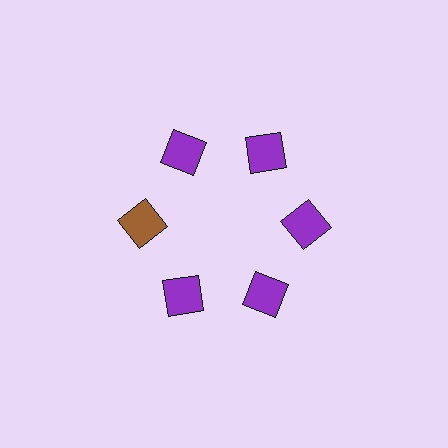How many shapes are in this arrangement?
There are 6 shapes arranged in a ring pattern.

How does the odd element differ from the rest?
It has a different color: brown instead of purple.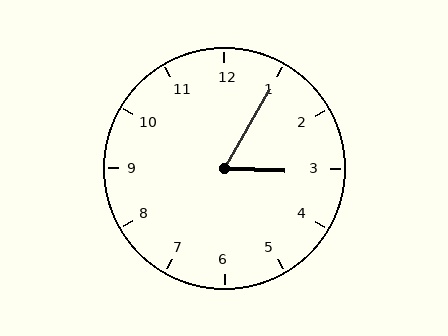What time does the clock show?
3:05.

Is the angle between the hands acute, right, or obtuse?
It is acute.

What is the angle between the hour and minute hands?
Approximately 62 degrees.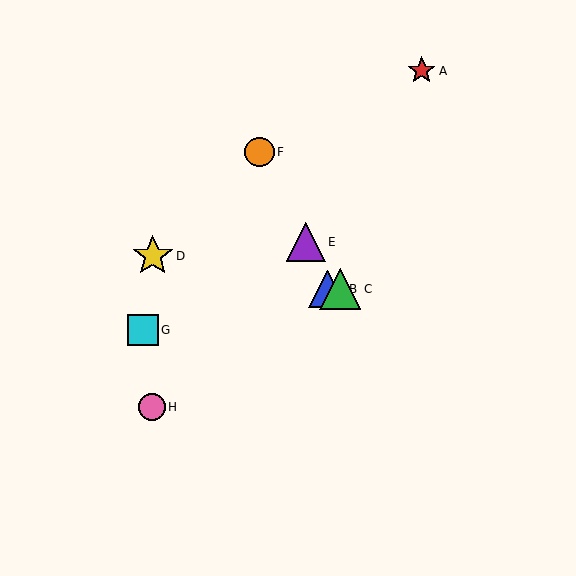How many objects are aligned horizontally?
2 objects (B, C) are aligned horizontally.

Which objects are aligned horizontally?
Objects B, C are aligned horizontally.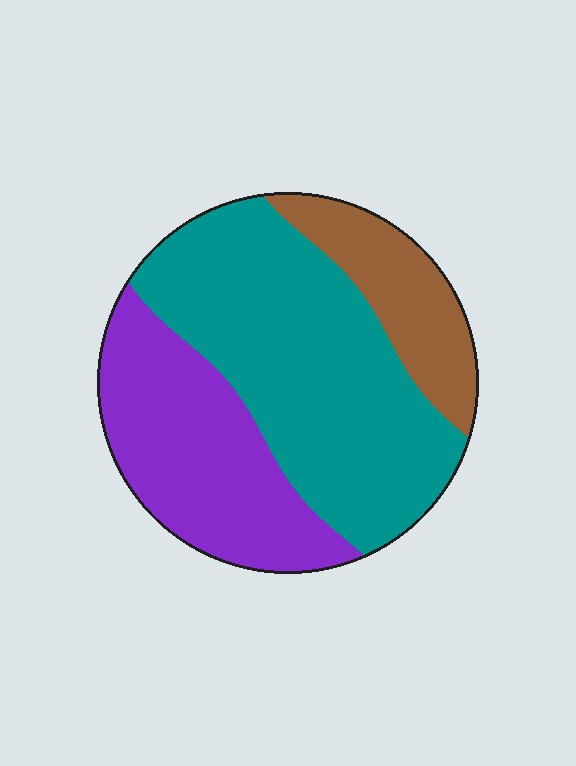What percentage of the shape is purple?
Purple covers roughly 30% of the shape.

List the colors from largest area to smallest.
From largest to smallest: teal, purple, brown.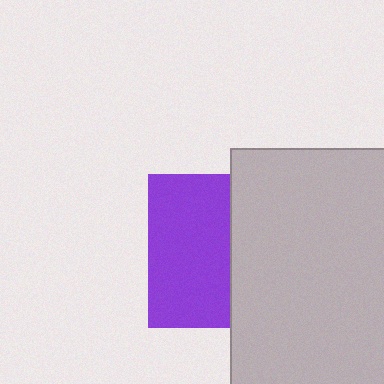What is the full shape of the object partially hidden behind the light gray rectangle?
The partially hidden object is a purple square.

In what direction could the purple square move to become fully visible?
The purple square could move left. That would shift it out from behind the light gray rectangle entirely.